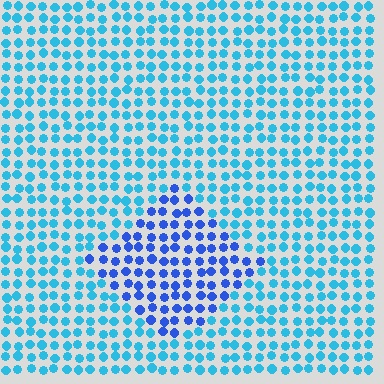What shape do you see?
I see a diamond.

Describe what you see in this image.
The image is filled with small cyan elements in a uniform arrangement. A diamond-shaped region is visible where the elements are tinted to a slightly different hue, forming a subtle color boundary.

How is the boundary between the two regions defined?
The boundary is defined purely by a slight shift in hue (about 34 degrees). Spacing, size, and orientation are identical on both sides.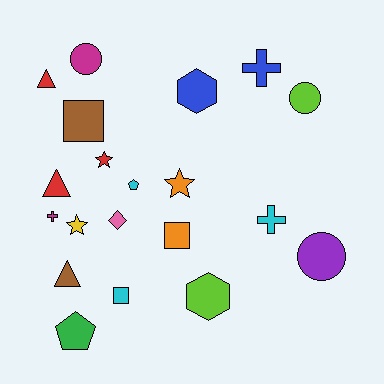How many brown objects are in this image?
There are 2 brown objects.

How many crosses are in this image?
There are 3 crosses.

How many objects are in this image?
There are 20 objects.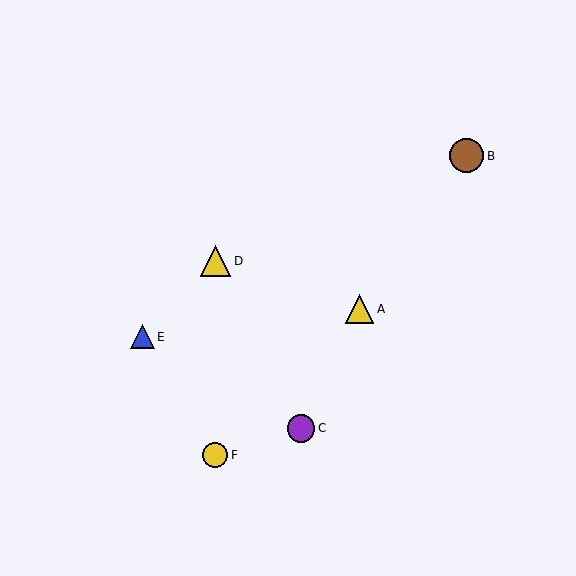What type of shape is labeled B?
Shape B is a brown circle.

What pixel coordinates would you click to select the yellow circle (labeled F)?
Click at (215, 455) to select the yellow circle F.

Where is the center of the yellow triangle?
The center of the yellow triangle is at (215, 261).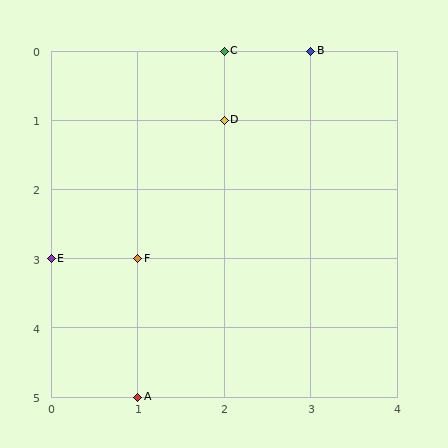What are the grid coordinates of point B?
Point B is at grid coordinates (3, 0).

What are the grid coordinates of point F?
Point F is at grid coordinates (1, 3).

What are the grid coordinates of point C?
Point C is at grid coordinates (2, 0).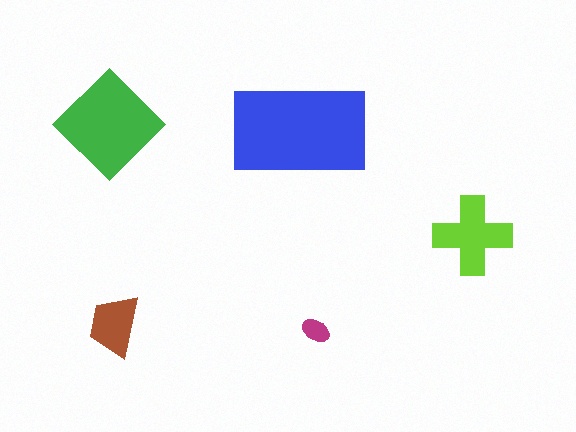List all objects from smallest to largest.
The magenta ellipse, the brown trapezoid, the lime cross, the green diamond, the blue rectangle.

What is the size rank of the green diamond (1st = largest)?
2nd.